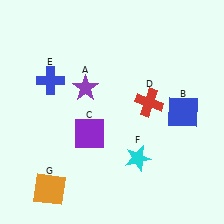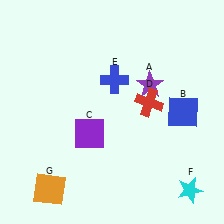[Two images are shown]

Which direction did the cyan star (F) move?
The cyan star (F) moved right.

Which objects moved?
The objects that moved are: the purple star (A), the blue cross (E), the cyan star (F).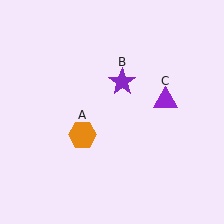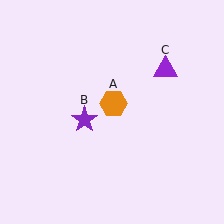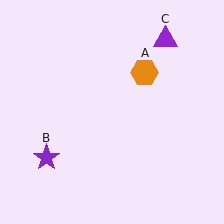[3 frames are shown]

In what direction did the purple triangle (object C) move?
The purple triangle (object C) moved up.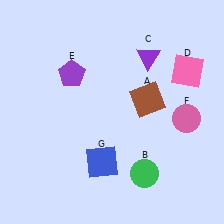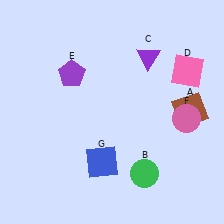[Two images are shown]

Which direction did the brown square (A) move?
The brown square (A) moved right.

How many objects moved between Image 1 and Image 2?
1 object moved between the two images.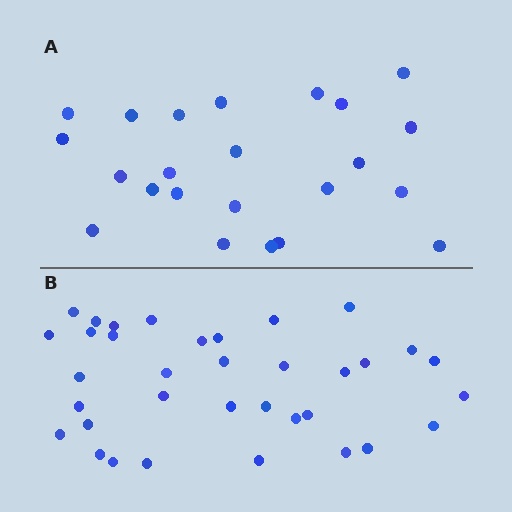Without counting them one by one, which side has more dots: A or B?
Region B (the bottom region) has more dots.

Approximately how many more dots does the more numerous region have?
Region B has roughly 12 or so more dots than region A.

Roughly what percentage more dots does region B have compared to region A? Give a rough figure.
About 50% more.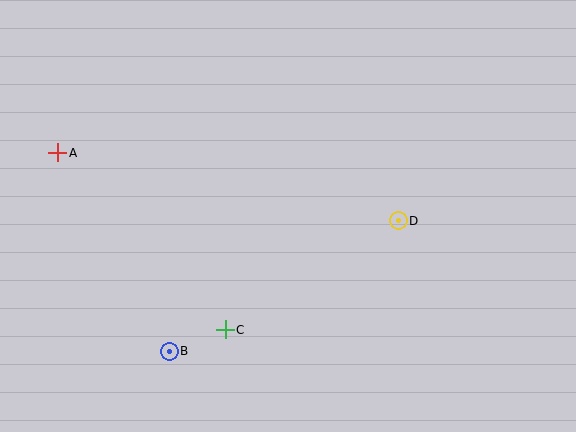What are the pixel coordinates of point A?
Point A is at (58, 153).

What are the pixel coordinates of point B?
Point B is at (169, 351).